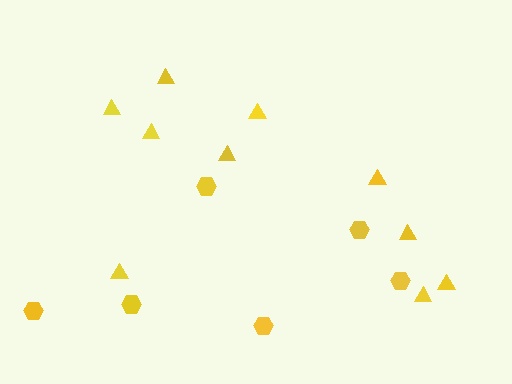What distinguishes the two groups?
There are 2 groups: one group of triangles (10) and one group of hexagons (6).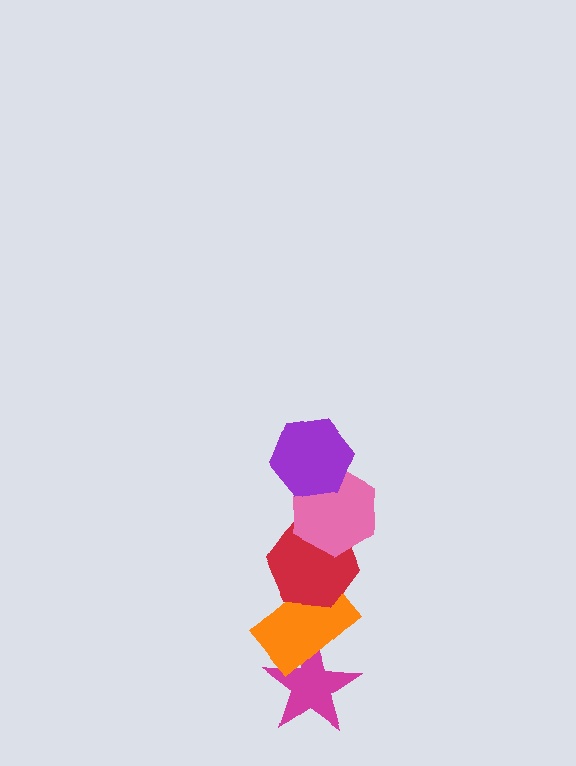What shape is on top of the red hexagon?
The pink hexagon is on top of the red hexagon.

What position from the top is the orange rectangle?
The orange rectangle is 4th from the top.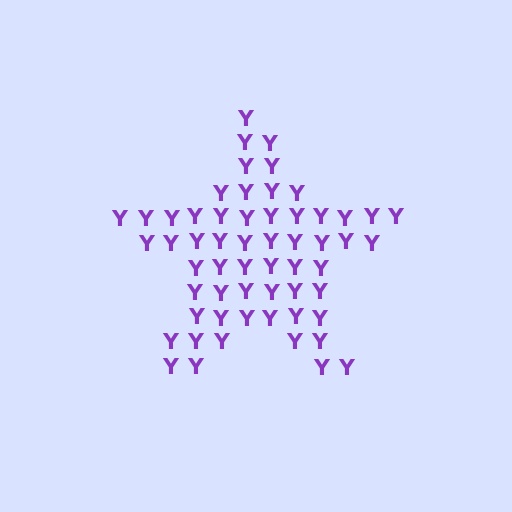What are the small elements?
The small elements are letter Y's.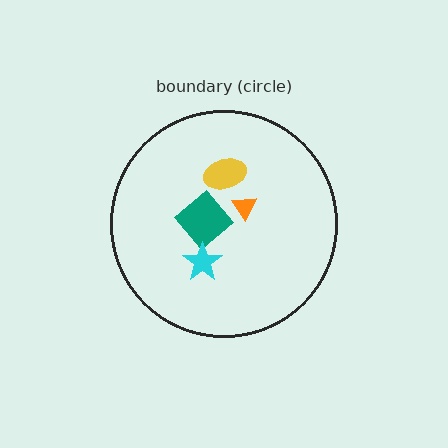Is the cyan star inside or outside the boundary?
Inside.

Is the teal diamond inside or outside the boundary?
Inside.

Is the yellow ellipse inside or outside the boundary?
Inside.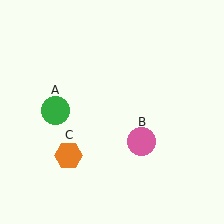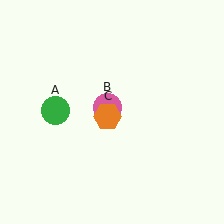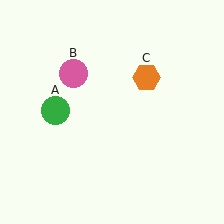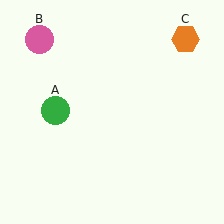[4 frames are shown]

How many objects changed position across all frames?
2 objects changed position: pink circle (object B), orange hexagon (object C).